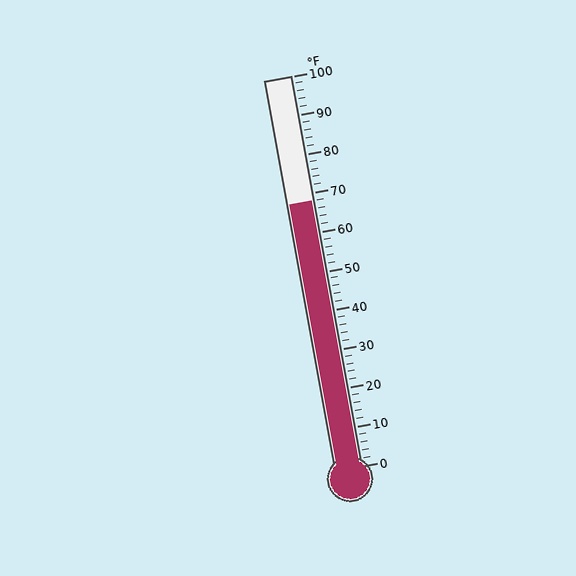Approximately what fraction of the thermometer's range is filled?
The thermometer is filled to approximately 70% of its range.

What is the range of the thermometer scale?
The thermometer scale ranges from 0°F to 100°F.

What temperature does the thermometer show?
The thermometer shows approximately 68°F.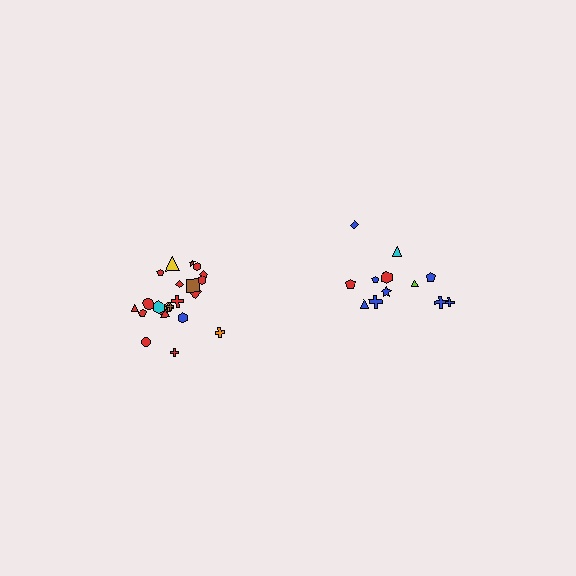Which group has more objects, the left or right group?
The left group.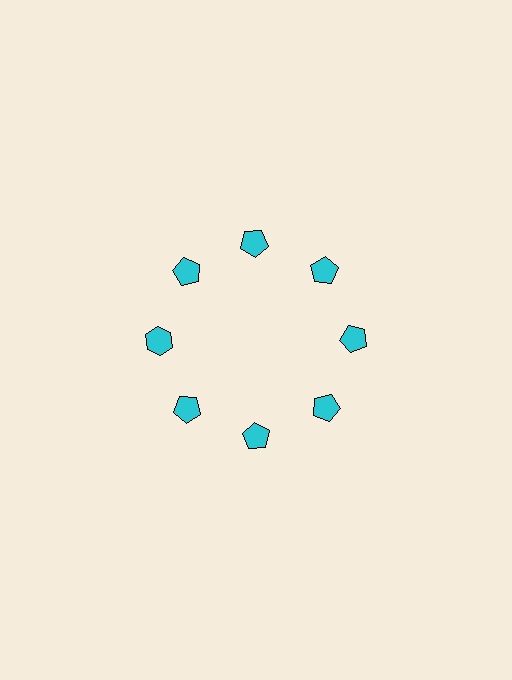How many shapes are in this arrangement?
There are 8 shapes arranged in a ring pattern.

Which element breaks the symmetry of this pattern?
The cyan hexagon at roughly the 9 o'clock position breaks the symmetry. All other shapes are cyan pentagons.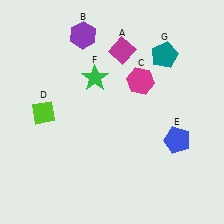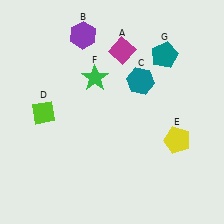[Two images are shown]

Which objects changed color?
C changed from magenta to teal. E changed from blue to yellow.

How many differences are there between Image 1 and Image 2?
There are 2 differences between the two images.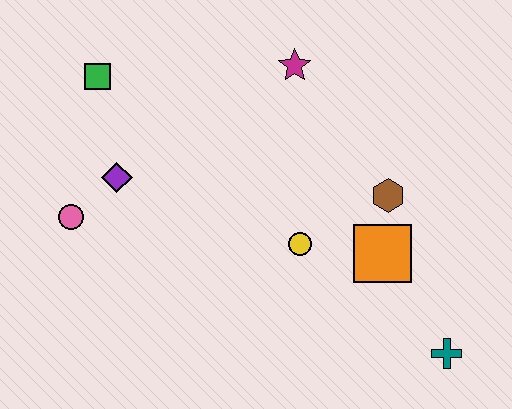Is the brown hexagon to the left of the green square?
No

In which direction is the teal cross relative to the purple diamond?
The teal cross is to the right of the purple diamond.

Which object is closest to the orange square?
The brown hexagon is closest to the orange square.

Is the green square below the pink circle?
No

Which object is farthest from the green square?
The teal cross is farthest from the green square.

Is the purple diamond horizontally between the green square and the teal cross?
Yes